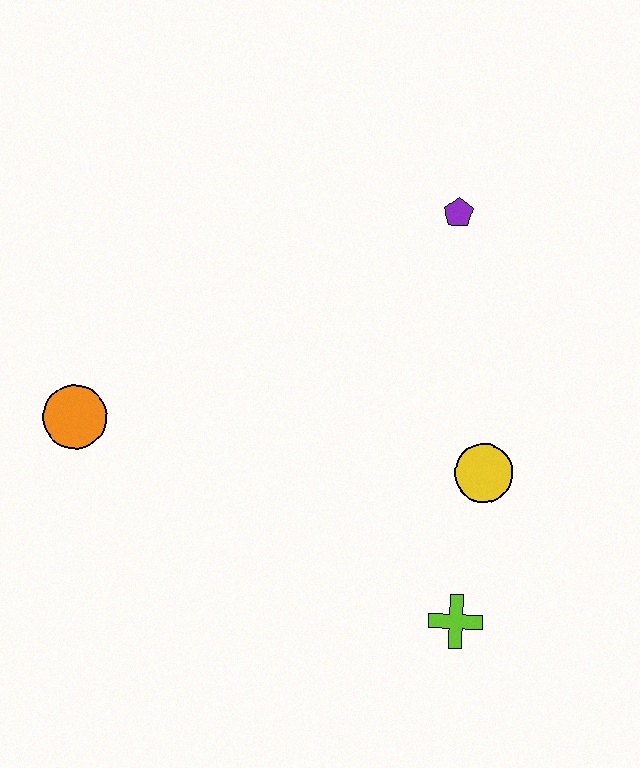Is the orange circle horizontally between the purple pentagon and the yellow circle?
No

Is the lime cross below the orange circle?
Yes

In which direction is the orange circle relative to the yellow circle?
The orange circle is to the left of the yellow circle.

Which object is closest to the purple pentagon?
The yellow circle is closest to the purple pentagon.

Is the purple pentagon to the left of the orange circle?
No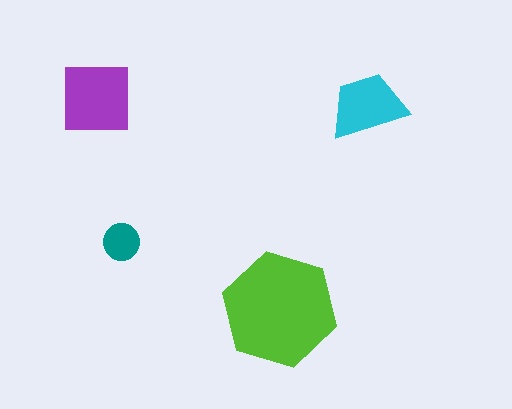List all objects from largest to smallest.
The lime hexagon, the purple square, the cyan trapezoid, the teal circle.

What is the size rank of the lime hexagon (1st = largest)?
1st.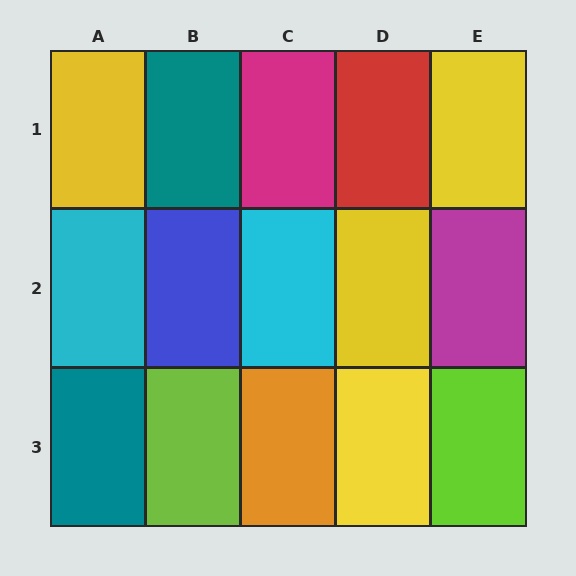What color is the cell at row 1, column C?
Magenta.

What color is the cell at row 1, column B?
Teal.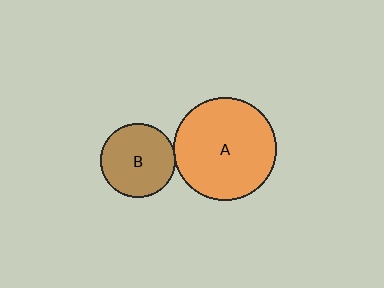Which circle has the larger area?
Circle A (orange).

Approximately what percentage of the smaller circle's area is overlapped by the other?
Approximately 5%.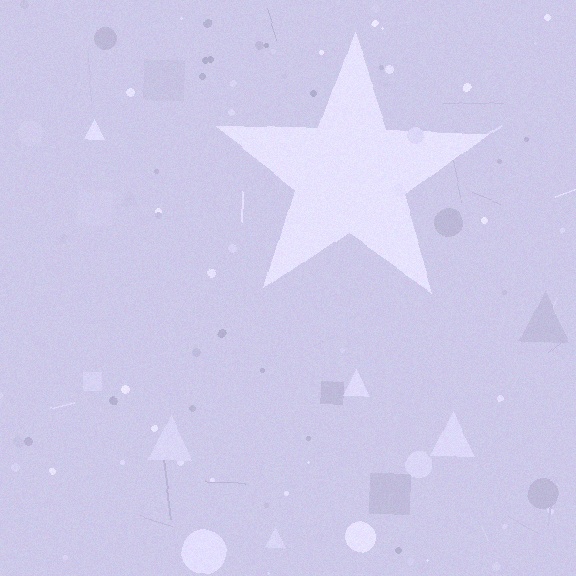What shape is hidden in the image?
A star is hidden in the image.